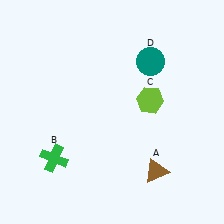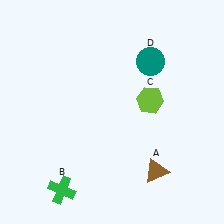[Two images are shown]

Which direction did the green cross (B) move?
The green cross (B) moved down.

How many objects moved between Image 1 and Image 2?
1 object moved between the two images.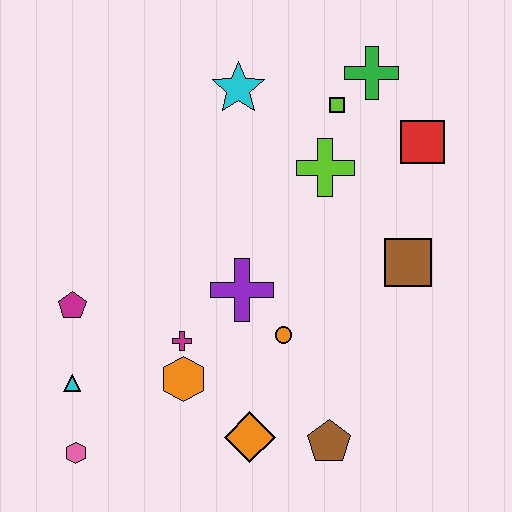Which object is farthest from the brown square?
The pink hexagon is farthest from the brown square.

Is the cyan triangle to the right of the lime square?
No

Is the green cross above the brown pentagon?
Yes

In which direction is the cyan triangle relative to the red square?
The cyan triangle is to the left of the red square.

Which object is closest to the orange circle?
The purple cross is closest to the orange circle.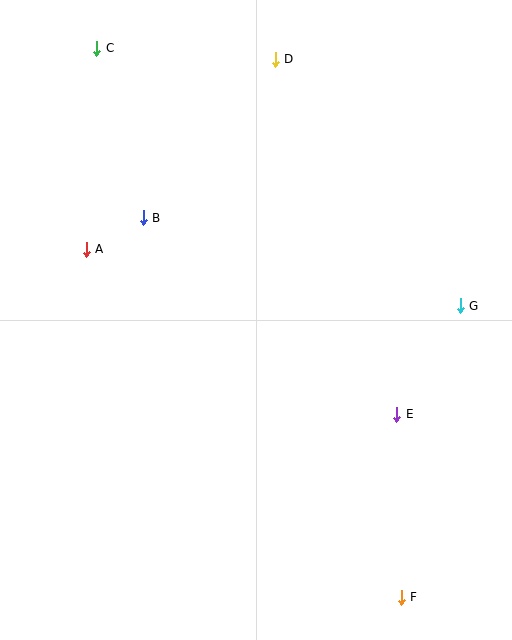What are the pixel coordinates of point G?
Point G is at (460, 306).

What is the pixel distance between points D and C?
The distance between D and C is 179 pixels.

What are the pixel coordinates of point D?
Point D is at (275, 59).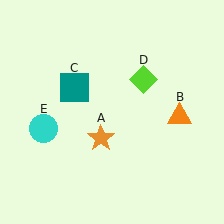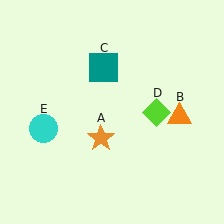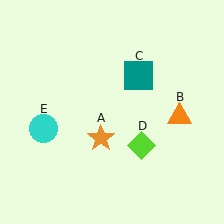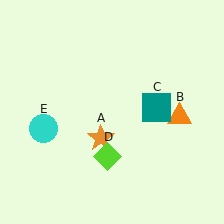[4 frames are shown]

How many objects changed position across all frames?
2 objects changed position: teal square (object C), lime diamond (object D).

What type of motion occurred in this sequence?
The teal square (object C), lime diamond (object D) rotated clockwise around the center of the scene.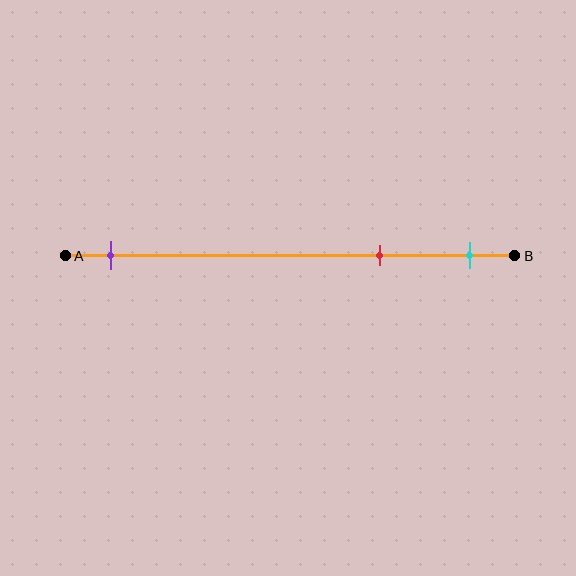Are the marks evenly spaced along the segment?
No, the marks are not evenly spaced.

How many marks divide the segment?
There are 3 marks dividing the segment.